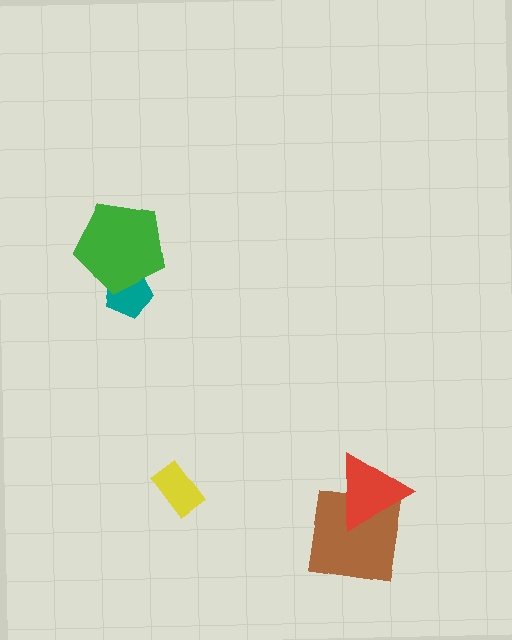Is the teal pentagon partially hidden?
Yes, it is partially covered by another shape.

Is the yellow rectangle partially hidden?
No, no other shape covers it.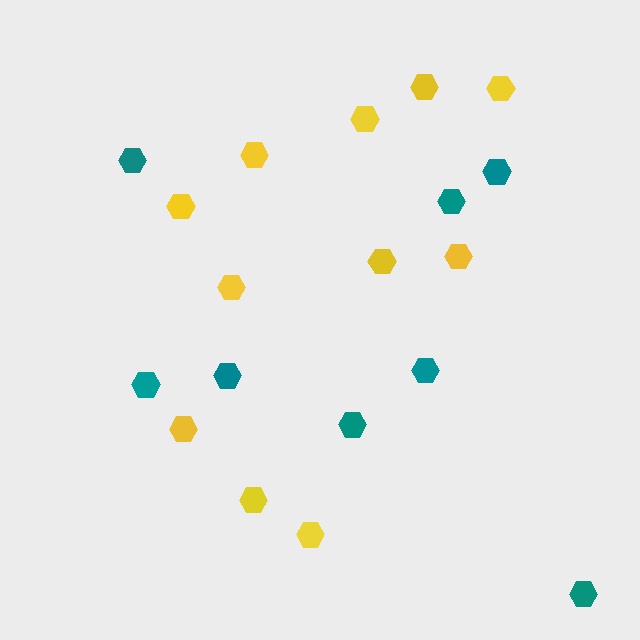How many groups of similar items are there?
There are 2 groups: one group of teal hexagons (8) and one group of yellow hexagons (11).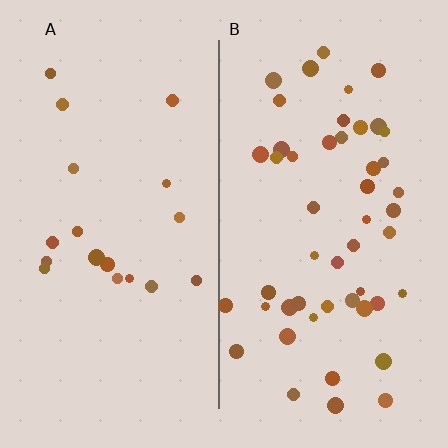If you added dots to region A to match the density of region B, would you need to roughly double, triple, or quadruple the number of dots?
Approximately triple.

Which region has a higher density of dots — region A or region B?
B (the right).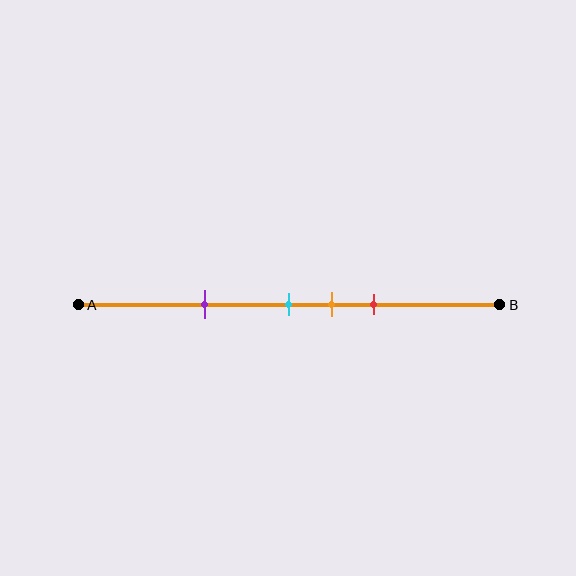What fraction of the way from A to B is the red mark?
The red mark is approximately 70% (0.7) of the way from A to B.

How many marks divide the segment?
There are 4 marks dividing the segment.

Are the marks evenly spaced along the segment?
No, the marks are not evenly spaced.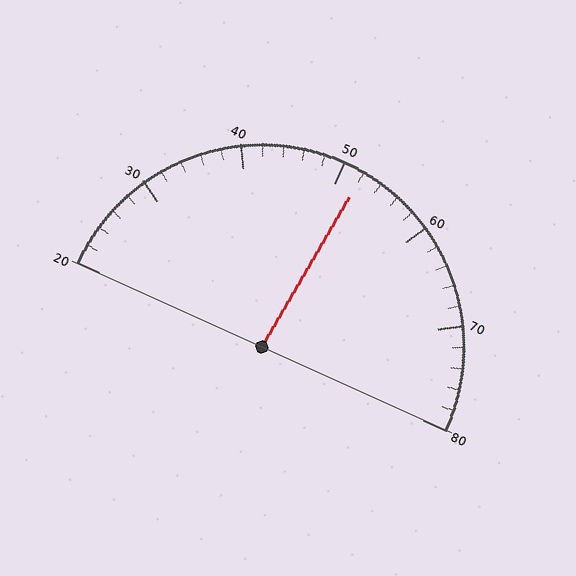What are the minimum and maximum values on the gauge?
The gauge ranges from 20 to 80.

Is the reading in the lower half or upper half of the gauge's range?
The reading is in the upper half of the range (20 to 80).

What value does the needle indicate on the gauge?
The needle indicates approximately 52.